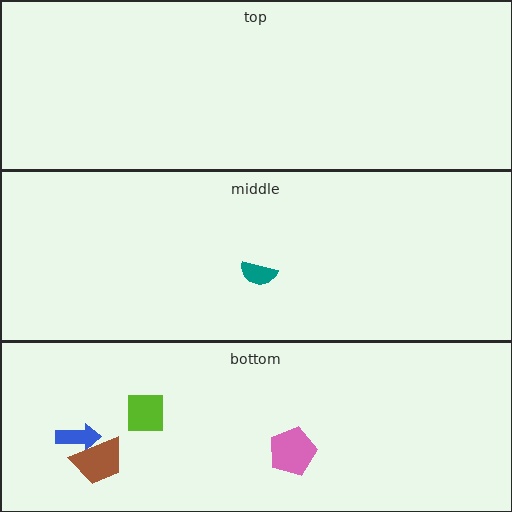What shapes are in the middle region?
The teal semicircle.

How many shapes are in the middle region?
1.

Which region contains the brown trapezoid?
The bottom region.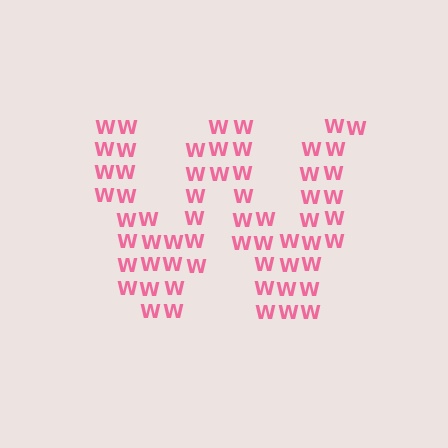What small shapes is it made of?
It is made of small letter W's.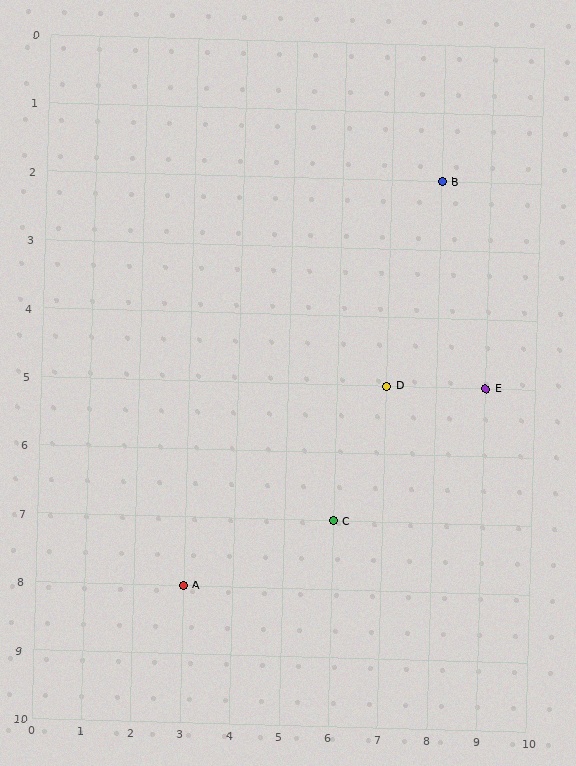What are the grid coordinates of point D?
Point D is at grid coordinates (7, 5).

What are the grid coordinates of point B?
Point B is at grid coordinates (8, 2).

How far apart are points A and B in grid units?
Points A and B are 5 columns and 6 rows apart (about 7.8 grid units diagonally).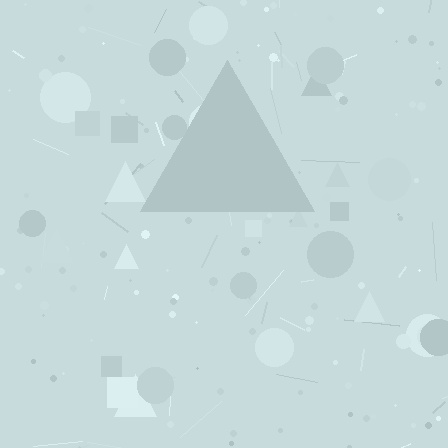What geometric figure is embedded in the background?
A triangle is embedded in the background.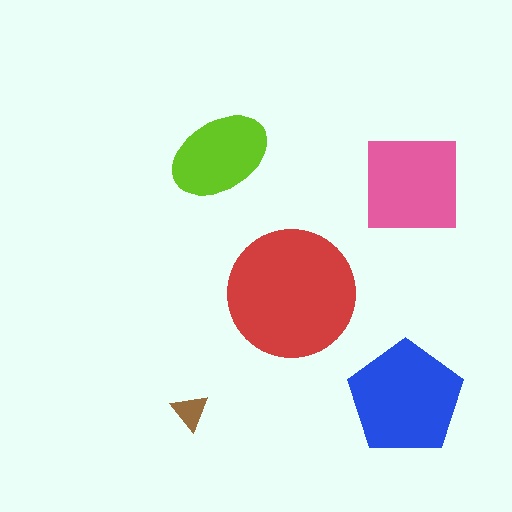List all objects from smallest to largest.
The brown triangle, the lime ellipse, the pink square, the blue pentagon, the red circle.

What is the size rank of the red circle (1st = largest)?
1st.